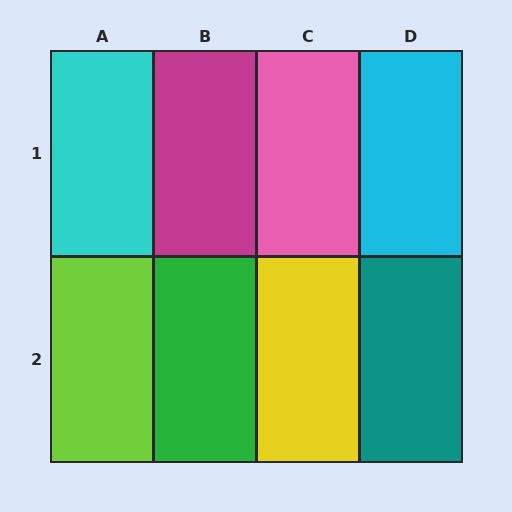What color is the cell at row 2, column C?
Yellow.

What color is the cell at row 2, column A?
Lime.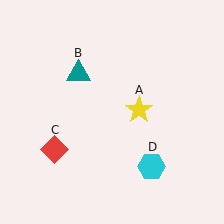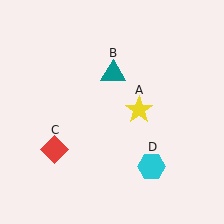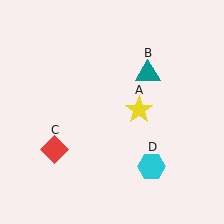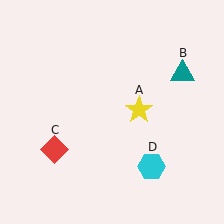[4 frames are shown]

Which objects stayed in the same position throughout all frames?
Yellow star (object A) and red diamond (object C) and cyan hexagon (object D) remained stationary.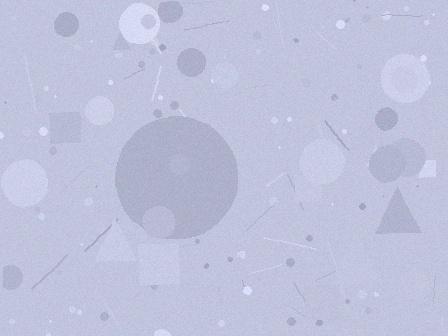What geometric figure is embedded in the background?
A circle is embedded in the background.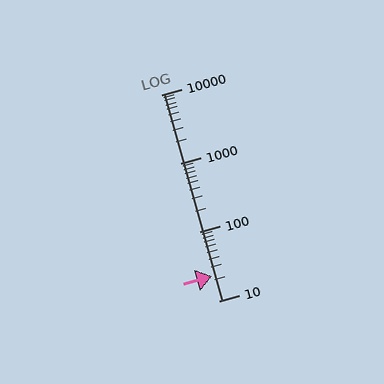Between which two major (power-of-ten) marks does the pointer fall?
The pointer is between 10 and 100.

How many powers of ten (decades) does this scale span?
The scale spans 3 decades, from 10 to 10000.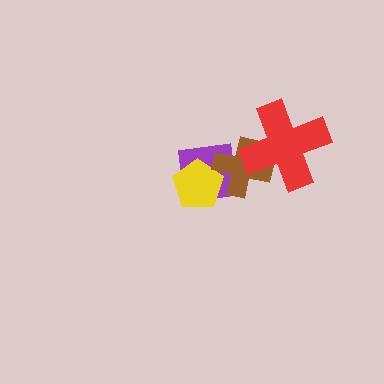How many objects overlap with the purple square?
2 objects overlap with the purple square.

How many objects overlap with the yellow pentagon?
2 objects overlap with the yellow pentagon.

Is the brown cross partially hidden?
Yes, it is partially covered by another shape.